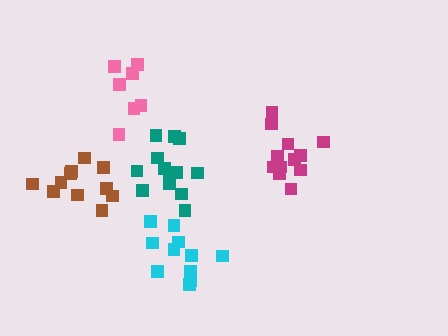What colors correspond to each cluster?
The clusters are colored: cyan, brown, magenta, teal, pink.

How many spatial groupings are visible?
There are 5 spatial groupings.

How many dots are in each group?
Group 1: 11 dots, Group 2: 11 dots, Group 3: 12 dots, Group 4: 13 dots, Group 5: 7 dots (54 total).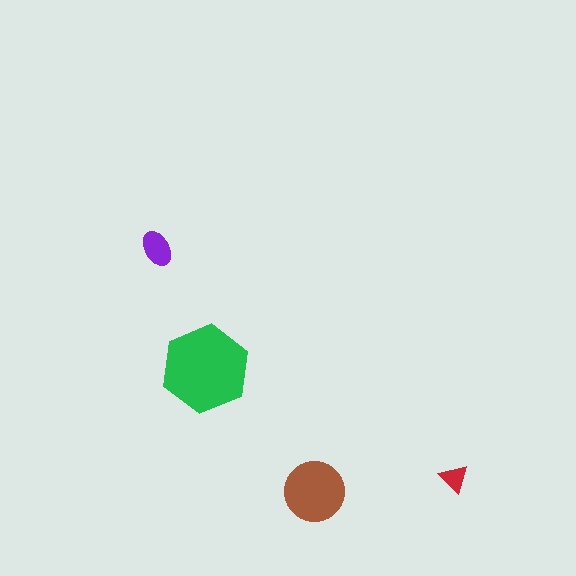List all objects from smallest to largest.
The red triangle, the purple ellipse, the brown circle, the green hexagon.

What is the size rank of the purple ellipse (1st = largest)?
3rd.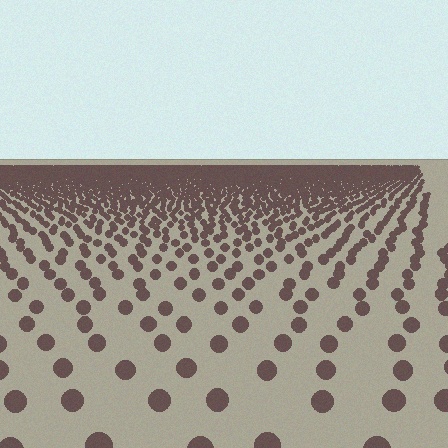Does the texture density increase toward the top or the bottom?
Density increases toward the top.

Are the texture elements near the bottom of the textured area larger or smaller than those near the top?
Larger. Near the bottom, elements are closer to the viewer and appear at a bigger on-screen size.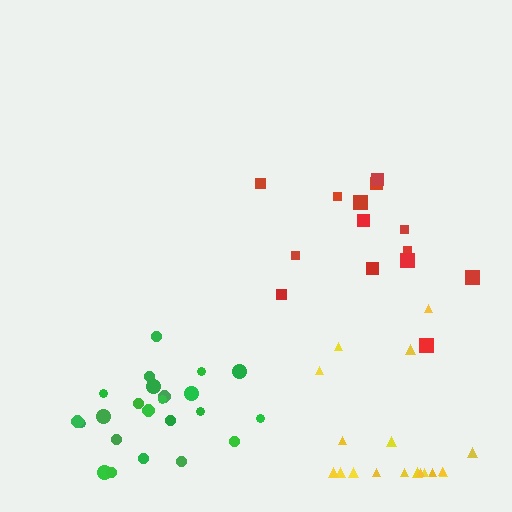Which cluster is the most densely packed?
Green.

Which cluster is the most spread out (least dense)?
Red.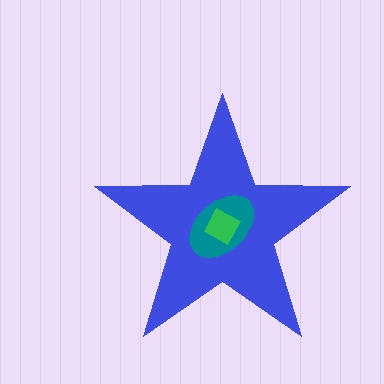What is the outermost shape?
The blue star.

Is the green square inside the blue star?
Yes.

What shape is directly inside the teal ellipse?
The green square.